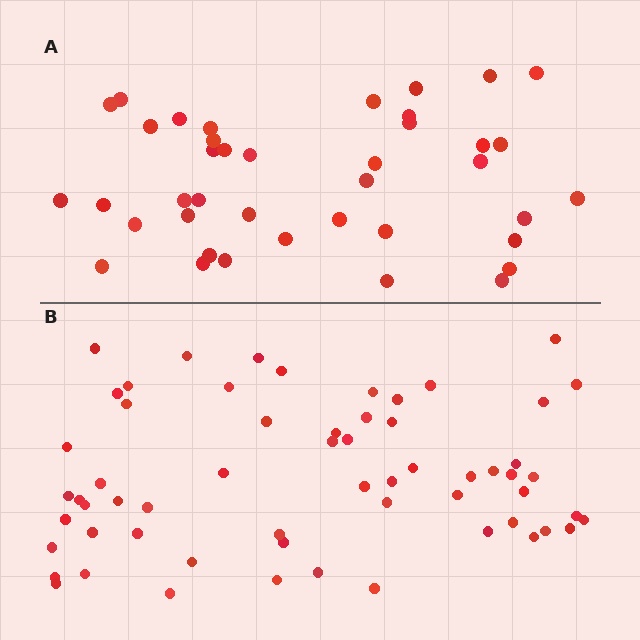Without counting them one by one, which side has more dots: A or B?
Region B (the bottom region) has more dots.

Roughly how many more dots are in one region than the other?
Region B has approximately 20 more dots than region A.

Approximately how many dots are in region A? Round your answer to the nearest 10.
About 40 dots.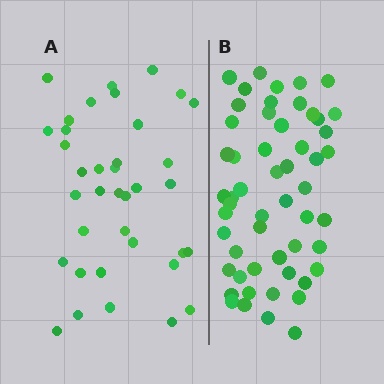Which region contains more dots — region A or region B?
Region B (the right region) has more dots.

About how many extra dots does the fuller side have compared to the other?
Region B has approximately 15 more dots than region A.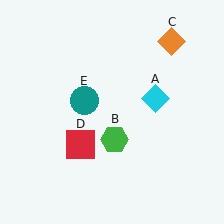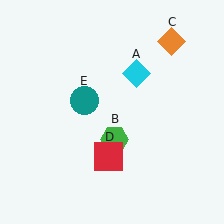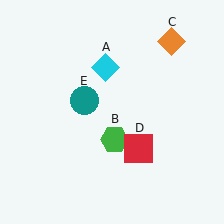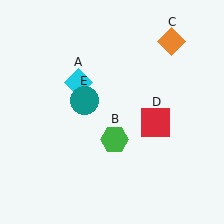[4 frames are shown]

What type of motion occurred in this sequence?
The cyan diamond (object A), red square (object D) rotated counterclockwise around the center of the scene.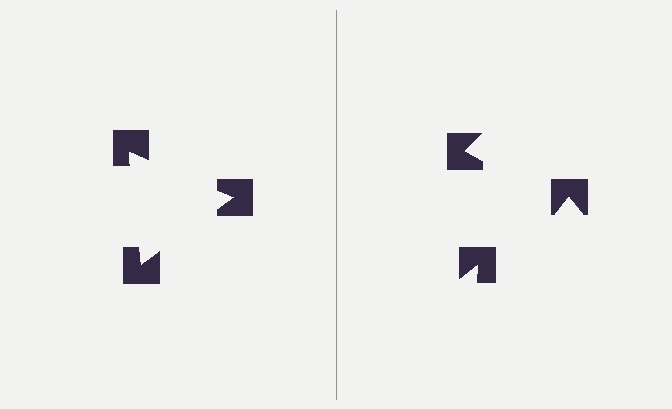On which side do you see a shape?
An illusory triangle appears on the left side. On the right side the wedge cuts are rotated, so no coherent shape forms.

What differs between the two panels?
The notched squares are positioned identically on both sides; only the wedge orientations differ. On the left they align to a triangle; on the right they are misaligned.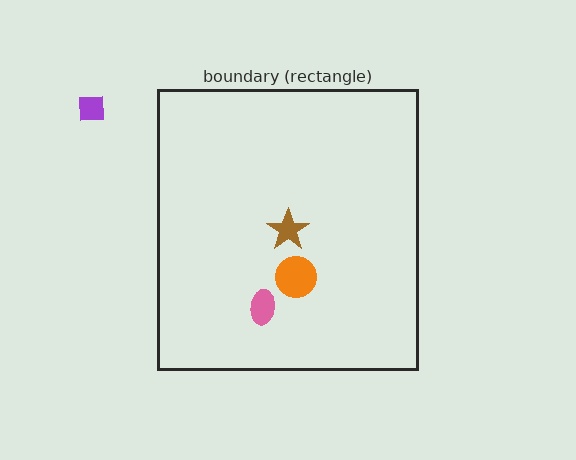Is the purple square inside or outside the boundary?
Outside.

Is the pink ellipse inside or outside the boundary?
Inside.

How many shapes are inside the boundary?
3 inside, 1 outside.